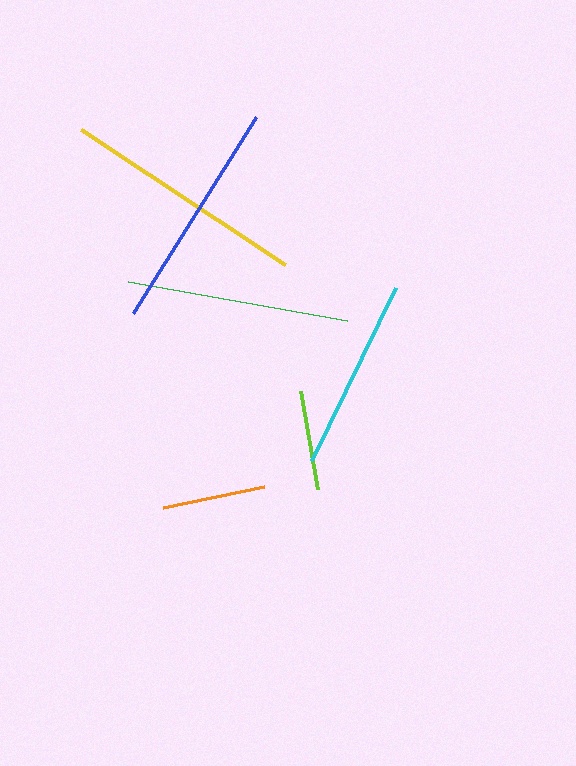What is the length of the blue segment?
The blue segment is approximately 232 pixels long.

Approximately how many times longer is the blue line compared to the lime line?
The blue line is approximately 2.3 times the length of the lime line.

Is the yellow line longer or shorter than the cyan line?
The yellow line is longer than the cyan line.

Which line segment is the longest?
The yellow line is the longest at approximately 244 pixels.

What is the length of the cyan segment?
The cyan segment is approximately 192 pixels long.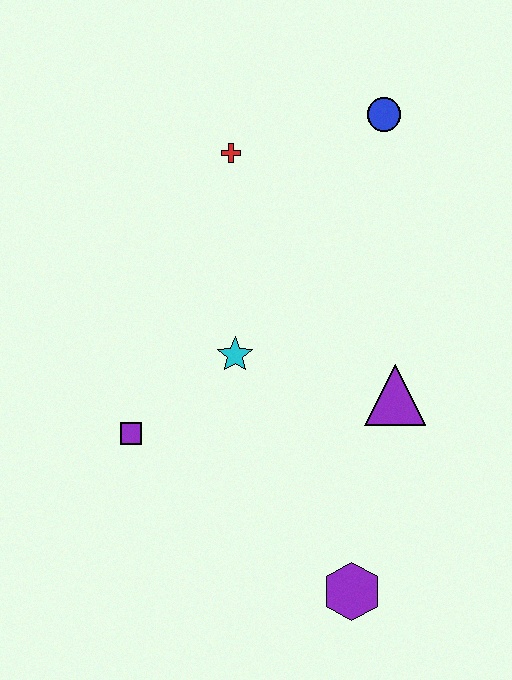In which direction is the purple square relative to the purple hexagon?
The purple square is to the left of the purple hexagon.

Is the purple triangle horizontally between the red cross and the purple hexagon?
No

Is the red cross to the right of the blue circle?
No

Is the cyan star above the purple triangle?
Yes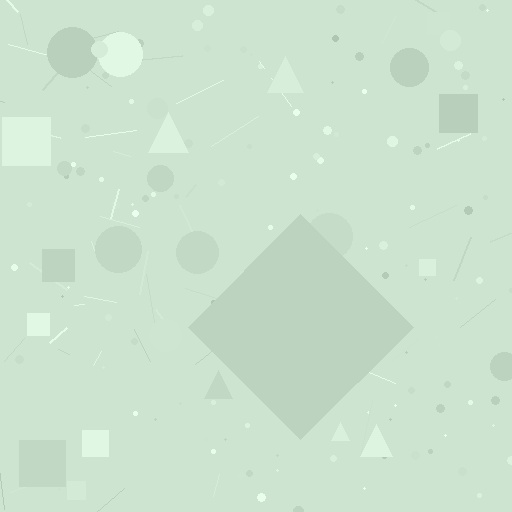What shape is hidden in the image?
A diamond is hidden in the image.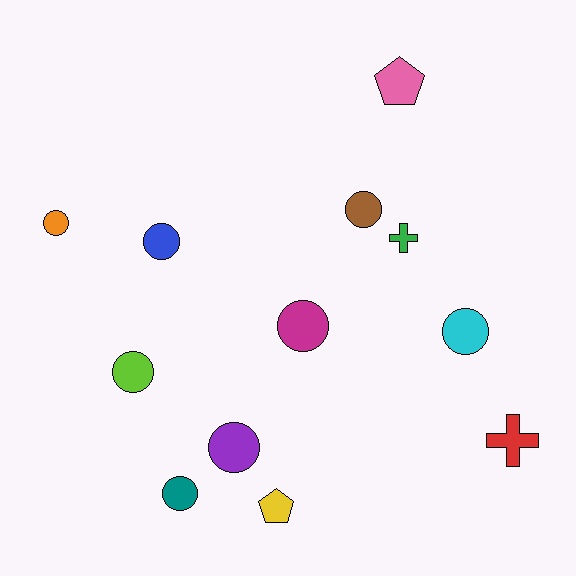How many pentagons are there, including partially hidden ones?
There are 2 pentagons.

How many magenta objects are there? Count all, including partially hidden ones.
There is 1 magenta object.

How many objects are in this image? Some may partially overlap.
There are 12 objects.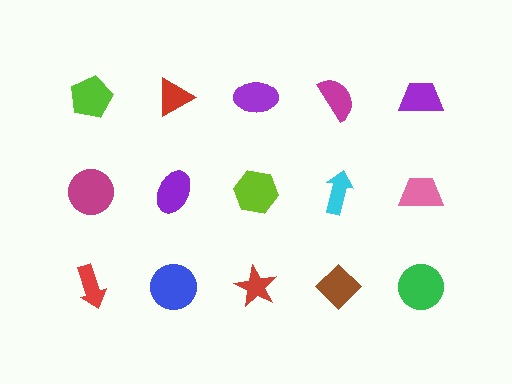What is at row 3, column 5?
A green circle.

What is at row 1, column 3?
A purple ellipse.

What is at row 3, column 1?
A red arrow.